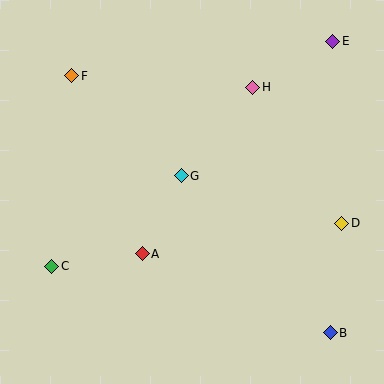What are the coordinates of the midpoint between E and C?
The midpoint between E and C is at (192, 154).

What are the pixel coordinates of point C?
Point C is at (52, 266).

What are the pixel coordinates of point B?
Point B is at (330, 333).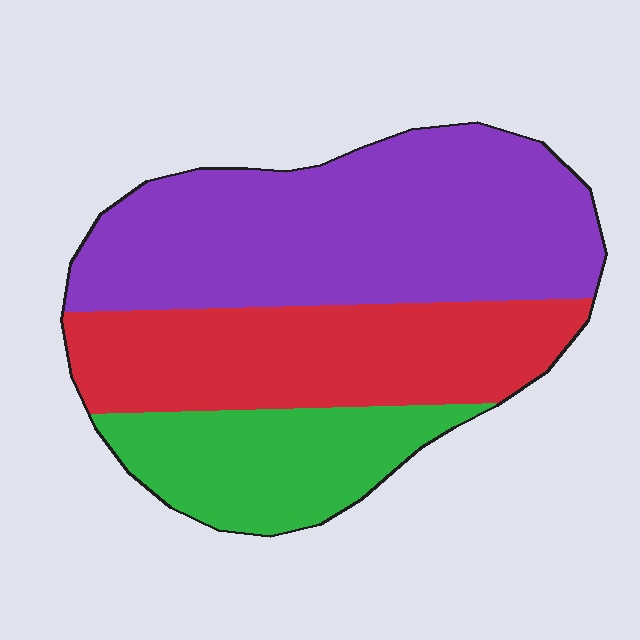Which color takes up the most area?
Purple, at roughly 50%.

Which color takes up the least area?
Green, at roughly 20%.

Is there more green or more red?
Red.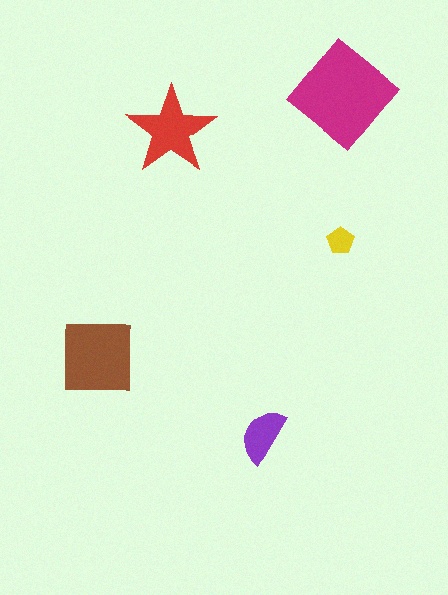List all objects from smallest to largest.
The yellow pentagon, the purple semicircle, the red star, the brown square, the magenta diamond.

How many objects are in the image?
There are 5 objects in the image.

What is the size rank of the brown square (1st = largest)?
2nd.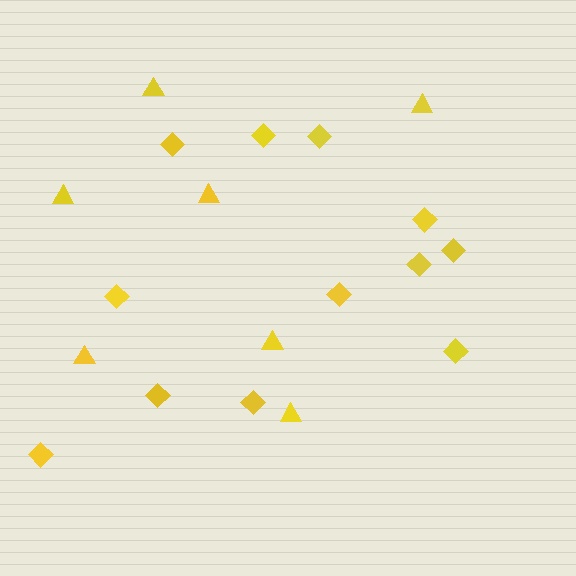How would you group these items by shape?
There are 2 groups: one group of diamonds (12) and one group of triangles (7).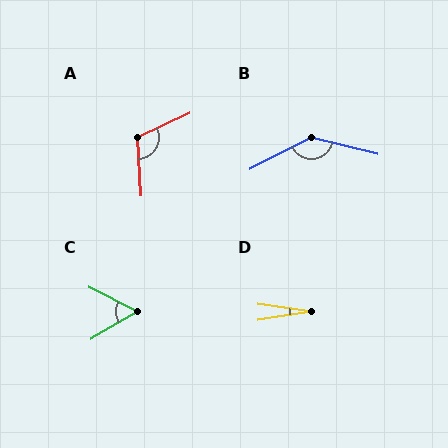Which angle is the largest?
B, at approximately 139 degrees.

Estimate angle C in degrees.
Approximately 57 degrees.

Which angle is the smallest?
D, at approximately 17 degrees.